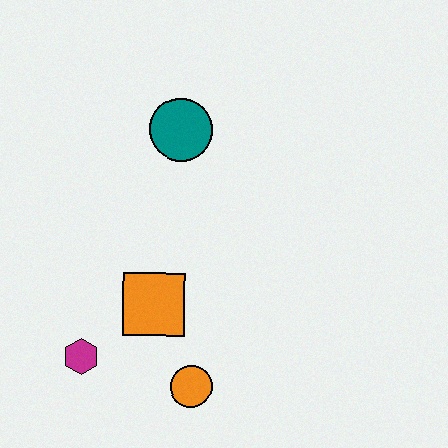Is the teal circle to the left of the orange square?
No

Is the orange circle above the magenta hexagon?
No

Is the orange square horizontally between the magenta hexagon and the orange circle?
Yes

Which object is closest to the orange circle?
The orange square is closest to the orange circle.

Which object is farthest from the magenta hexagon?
The teal circle is farthest from the magenta hexagon.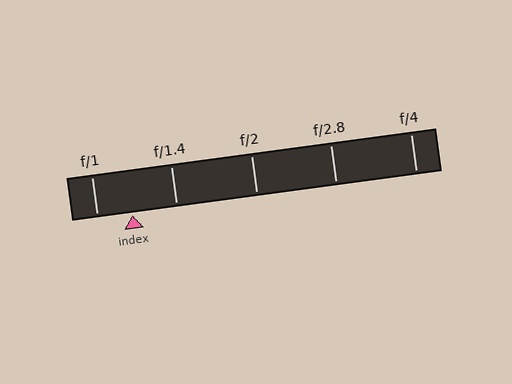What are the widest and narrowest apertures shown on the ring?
The widest aperture shown is f/1 and the narrowest is f/4.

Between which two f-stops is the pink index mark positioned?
The index mark is between f/1 and f/1.4.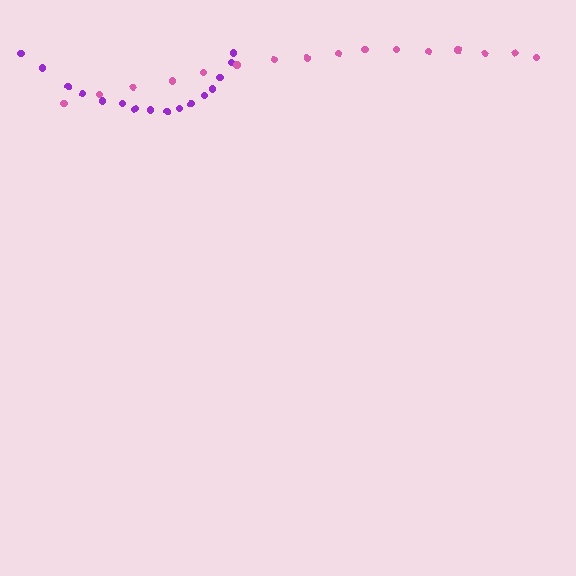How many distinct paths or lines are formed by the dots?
There are 2 distinct paths.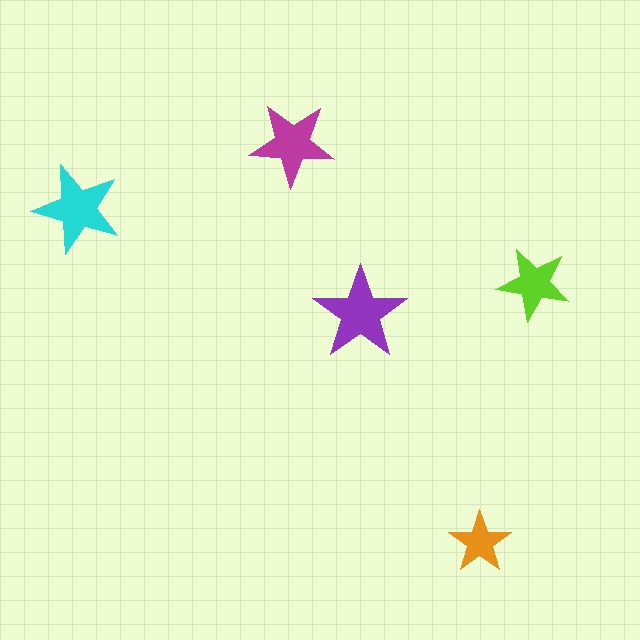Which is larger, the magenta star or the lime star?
The magenta one.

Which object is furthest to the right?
The lime star is rightmost.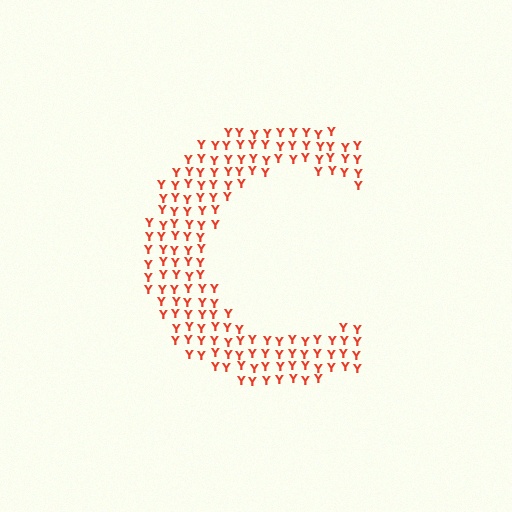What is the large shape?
The large shape is the letter C.